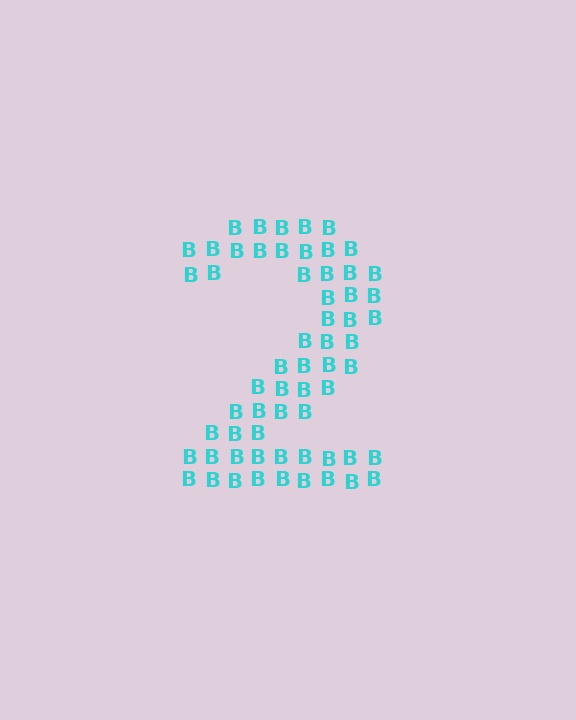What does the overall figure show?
The overall figure shows the digit 2.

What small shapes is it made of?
It is made of small letter B's.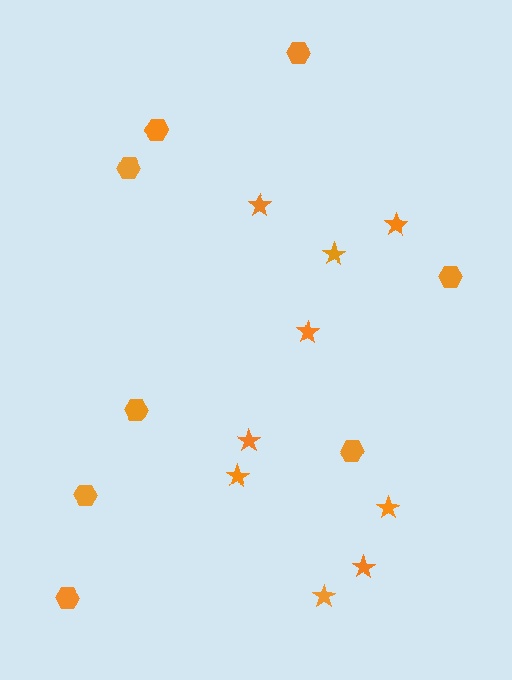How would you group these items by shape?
There are 2 groups: one group of hexagons (8) and one group of stars (9).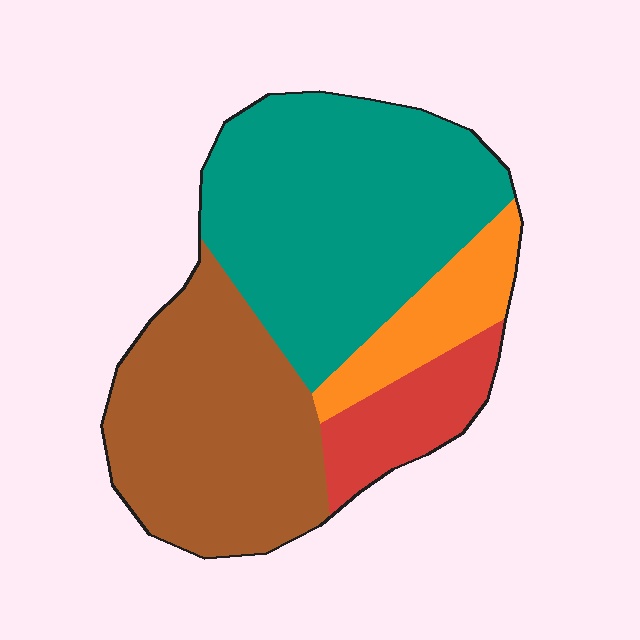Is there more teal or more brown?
Teal.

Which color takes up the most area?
Teal, at roughly 45%.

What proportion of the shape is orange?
Orange takes up about one tenth (1/10) of the shape.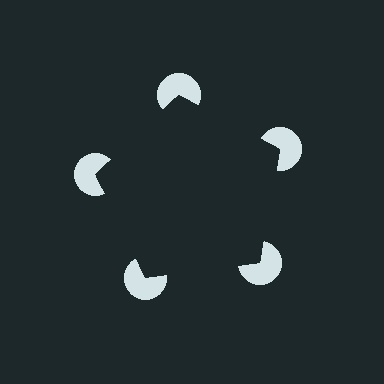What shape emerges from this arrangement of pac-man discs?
An illusory pentagon — its edges are inferred from the aligned wedge cuts in the pac-man discs, not physically drawn.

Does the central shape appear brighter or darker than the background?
It typically appears slightly darker than the background, even though no actual brightness change is drawn.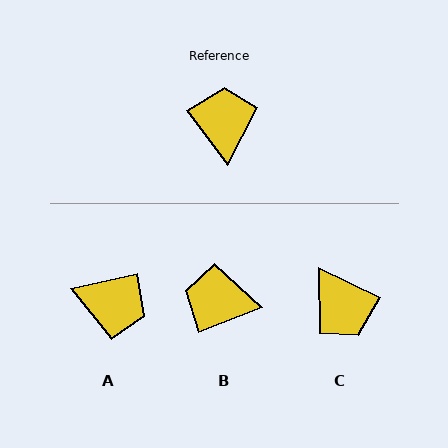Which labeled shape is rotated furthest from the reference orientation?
C, about 152 degrees away.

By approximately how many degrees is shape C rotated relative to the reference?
Approximately 152 degrees clockwise.